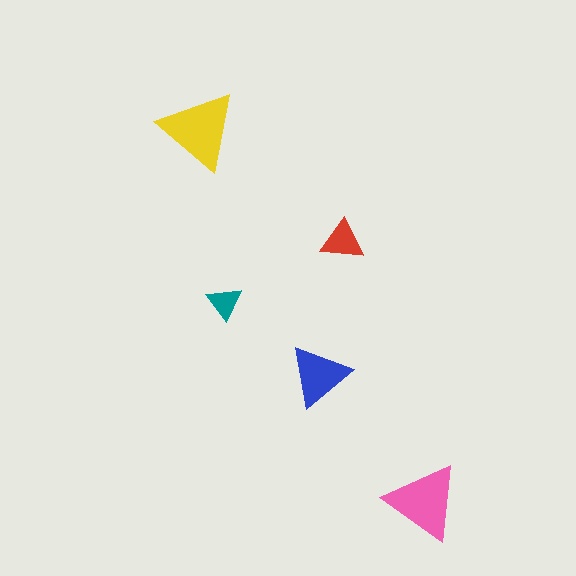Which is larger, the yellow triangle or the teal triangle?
The yellow one.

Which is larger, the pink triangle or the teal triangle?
The pink one.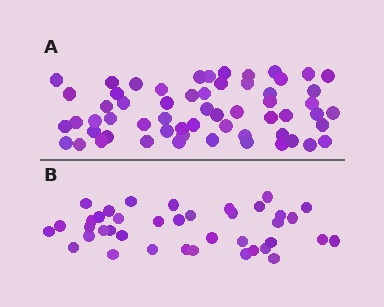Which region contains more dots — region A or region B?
Region A (the top region) has more dots.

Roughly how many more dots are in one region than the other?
Region A has approximately 20 more dots than region B.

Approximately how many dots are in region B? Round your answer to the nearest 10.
About 40 dots. (The exact count is 39, which rounds to 40.)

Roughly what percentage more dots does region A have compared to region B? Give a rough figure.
About 50% more.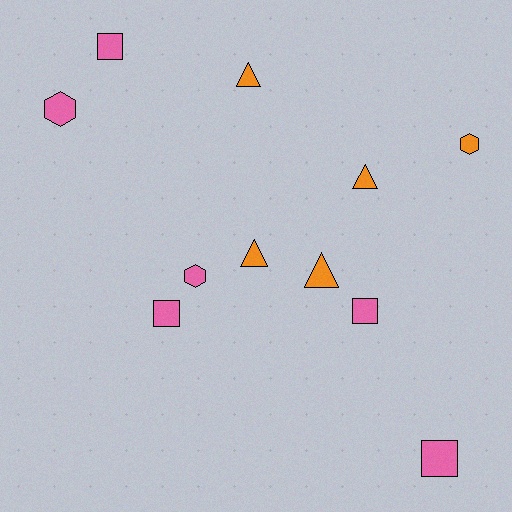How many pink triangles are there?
There are no pink triangles.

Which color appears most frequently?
Pink, with 6 objects.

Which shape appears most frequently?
Square, with 4 objects.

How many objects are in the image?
There are 11 objects.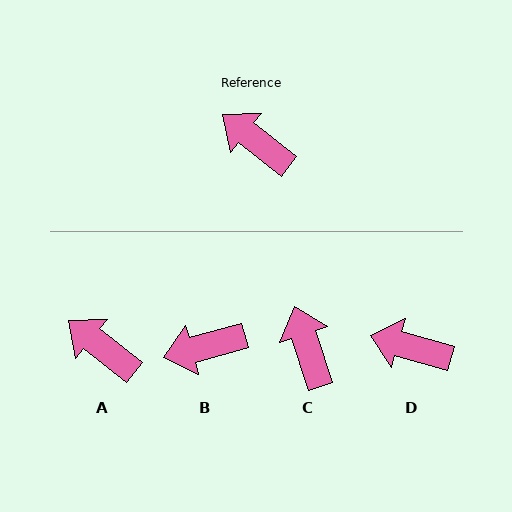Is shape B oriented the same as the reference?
No, it is off by about 53 degrees.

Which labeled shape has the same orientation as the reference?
A.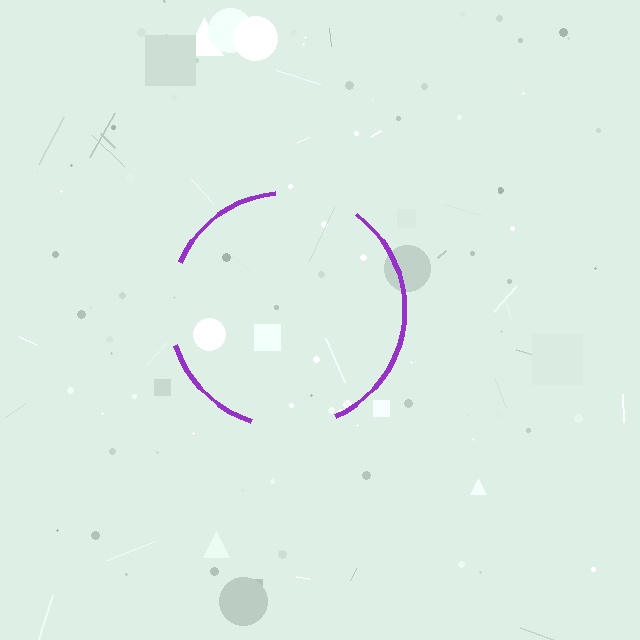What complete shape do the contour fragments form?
The contour fragments form a circle.